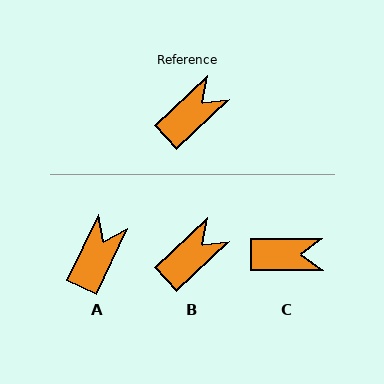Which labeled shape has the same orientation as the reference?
B.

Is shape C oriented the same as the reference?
No, it is off by about 44 degrees.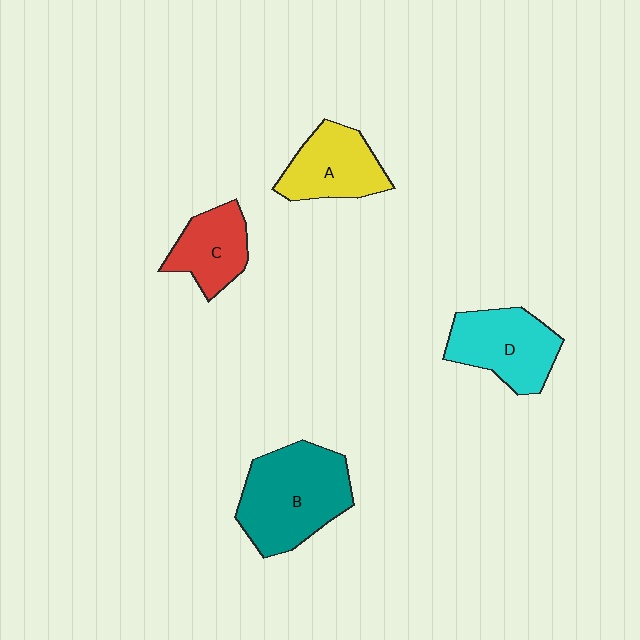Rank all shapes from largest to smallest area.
From largest to smallest: B (teal), D (cyan), A (yellow), C (red).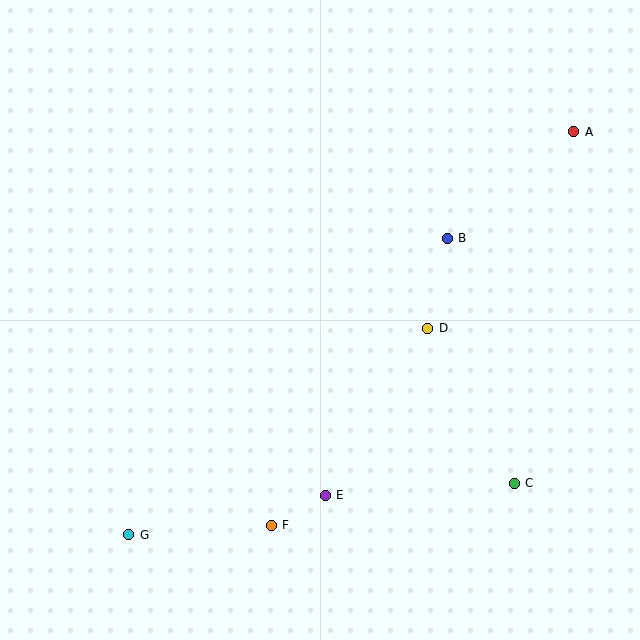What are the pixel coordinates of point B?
Point B is at (447, 238).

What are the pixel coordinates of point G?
Point G is at (129, 535).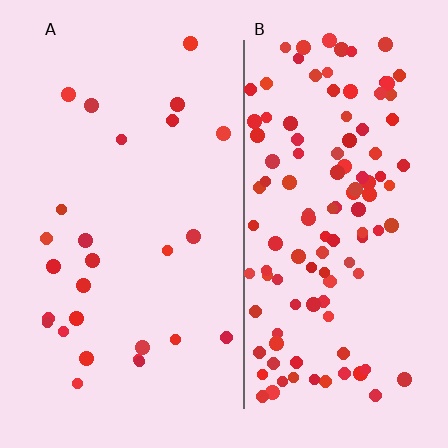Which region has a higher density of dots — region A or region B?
B (the right).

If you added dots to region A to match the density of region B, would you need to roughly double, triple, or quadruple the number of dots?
Approximately quadruple.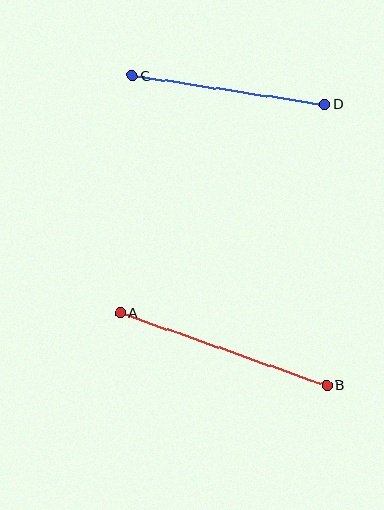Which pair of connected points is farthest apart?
Points A and B are farthest apart.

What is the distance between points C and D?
The distance is approximately 195 pixels.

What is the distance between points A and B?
The distance is approximately 219 pixels.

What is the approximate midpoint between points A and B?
The midpoint is at approximately (224, 349) pixels.